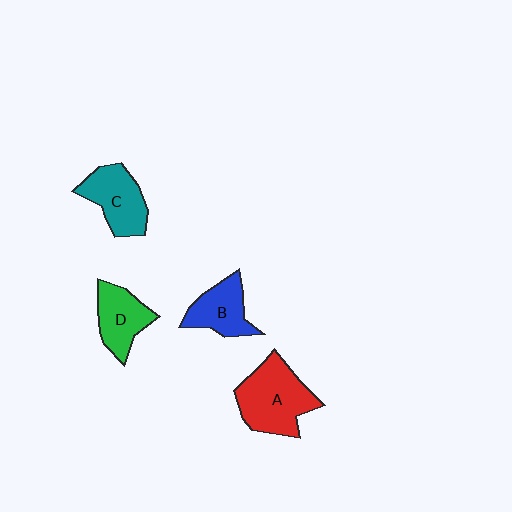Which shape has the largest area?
Shape A (red).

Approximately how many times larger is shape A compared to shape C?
Approximately 1.3 times.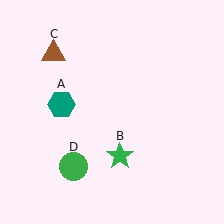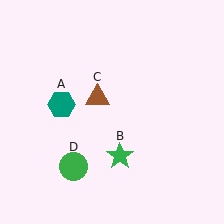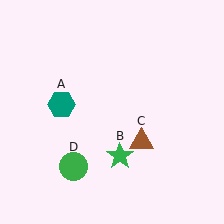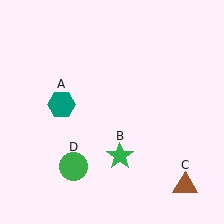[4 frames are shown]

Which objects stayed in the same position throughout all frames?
Teal hexagon (object A) and green star (object B) and green circle (object D) remained stationary.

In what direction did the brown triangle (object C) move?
The brown triangle (object C) moved down and to the right.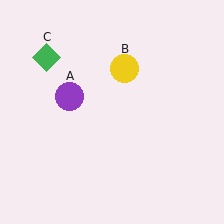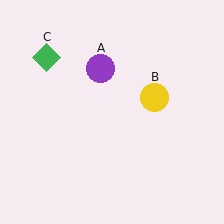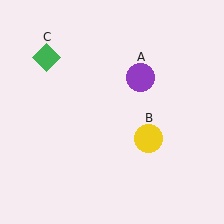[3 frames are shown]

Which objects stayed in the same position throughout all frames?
Green diamond (object C) remained stationary.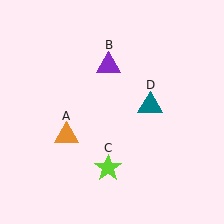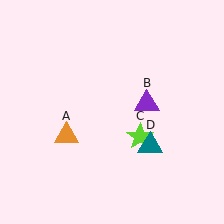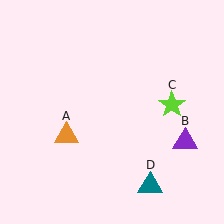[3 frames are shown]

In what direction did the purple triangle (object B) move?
The purple triangle (object B) moved down and to the right.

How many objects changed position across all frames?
3 objects changed position: purple triangle (object B), lime star (object C), teal triangle (object D).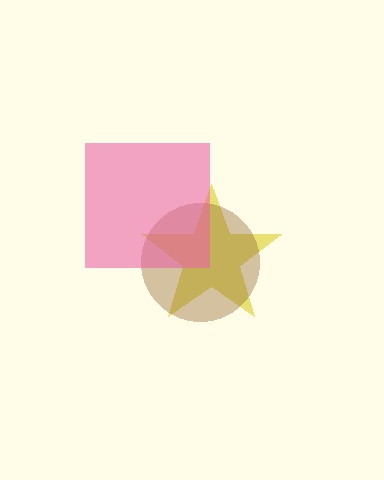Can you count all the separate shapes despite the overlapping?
Yes, there are 3 separate shapes.